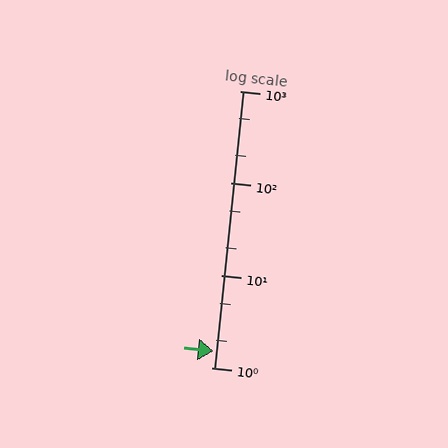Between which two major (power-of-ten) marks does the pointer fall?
The pointer is between 1 and 10.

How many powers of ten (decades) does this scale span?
The scale spans 3 decades, from 1 to 1000.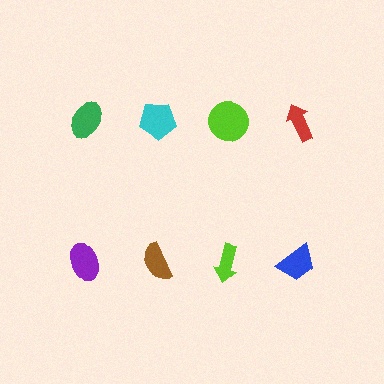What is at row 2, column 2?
A brown semicircle.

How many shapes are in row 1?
4 shapes.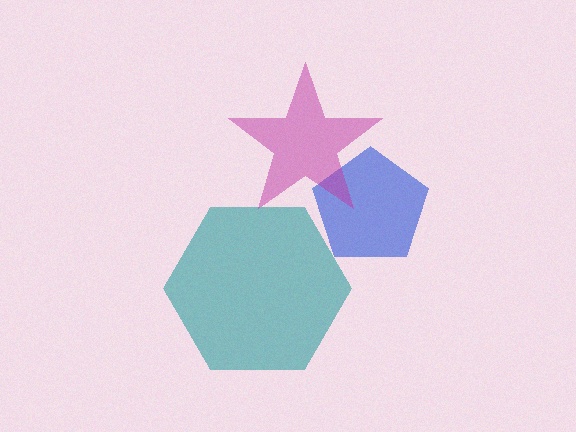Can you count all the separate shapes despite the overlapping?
Yes, there are 3 separate shapes.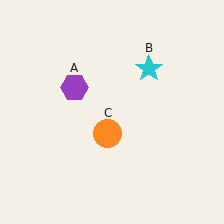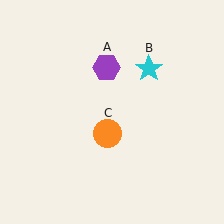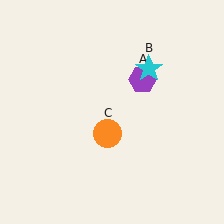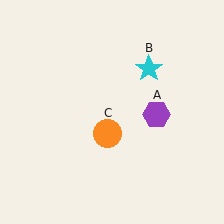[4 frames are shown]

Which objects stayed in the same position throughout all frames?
Cyan star (object B) and orange circle (object C) remained stationary.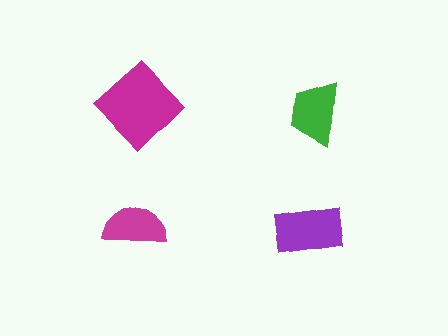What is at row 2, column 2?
A purple rectangle.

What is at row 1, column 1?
A magenta diamond.